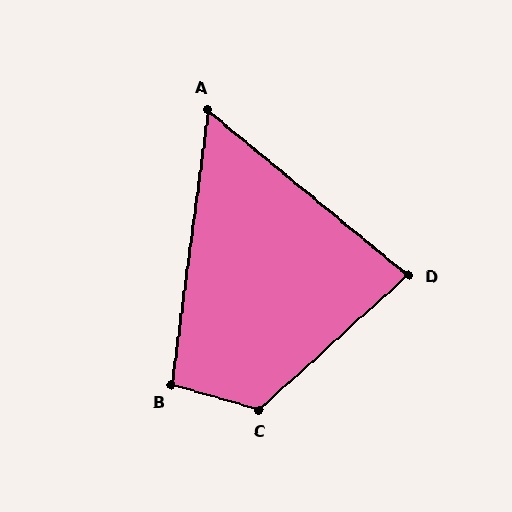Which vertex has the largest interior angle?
C, at approximately 122 degrees.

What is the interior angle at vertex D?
Approximately 81 degrees (acute).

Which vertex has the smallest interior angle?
A, at approximately 58 degrees.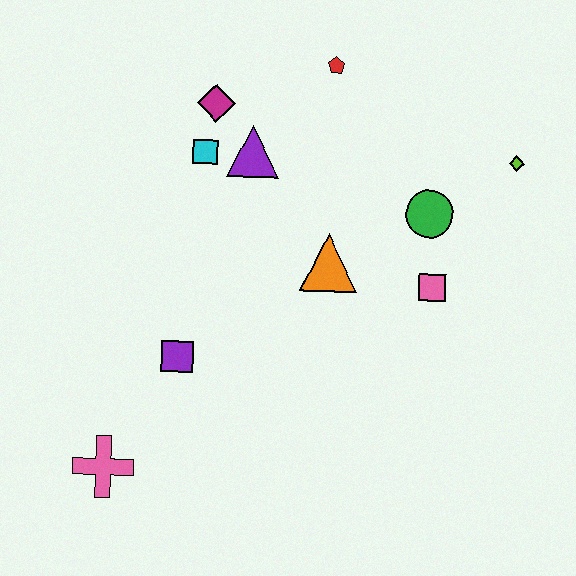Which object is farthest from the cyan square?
The pink cross is farthest from the cyan square.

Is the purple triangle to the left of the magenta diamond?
No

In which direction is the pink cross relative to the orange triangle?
The pink cross is to the left of the orange triangle.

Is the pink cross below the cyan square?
Yes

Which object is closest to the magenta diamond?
The cyan square is closest to the magenta diamond.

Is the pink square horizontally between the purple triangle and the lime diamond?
Yes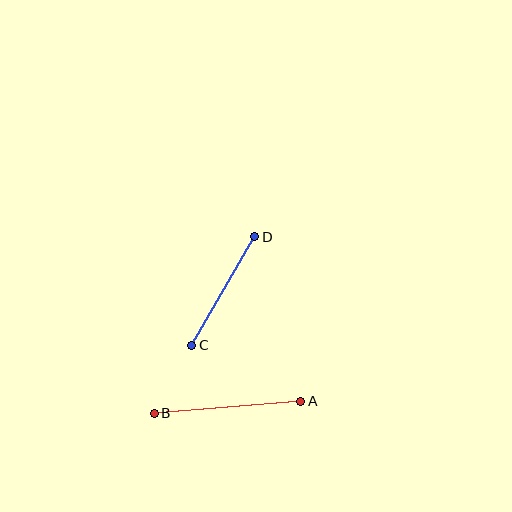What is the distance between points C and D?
The distance is approximately 125 pixels.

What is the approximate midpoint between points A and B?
The midpoint is at approximately (228, 407) pixels.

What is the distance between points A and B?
The distance is approximately 147 pixels.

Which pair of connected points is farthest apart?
Points A and B are farthest apart.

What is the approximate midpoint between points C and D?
The midpoint is at approximately (223, 291) pixels.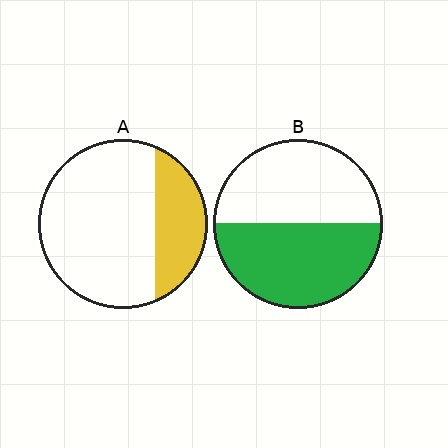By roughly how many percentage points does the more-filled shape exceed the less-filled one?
By roughly 25 percentage points (B over A).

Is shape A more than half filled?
No.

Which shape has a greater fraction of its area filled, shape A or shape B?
Shape B.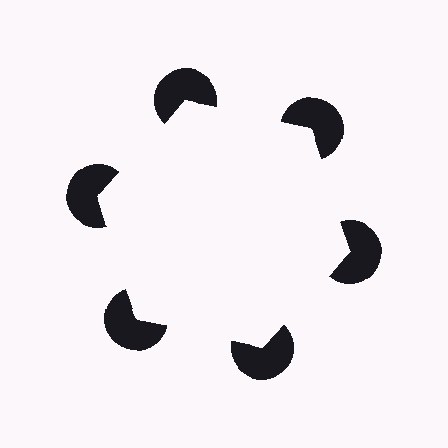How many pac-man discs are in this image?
There are 6 — one at each vertex of the illusory hexagon.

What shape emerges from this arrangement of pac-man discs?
An illusory hexagon — its edges are inferred from the aligned wedge cuts in the pac-man discs, not physically drawn.